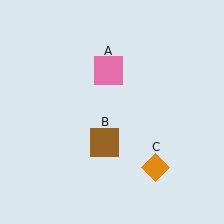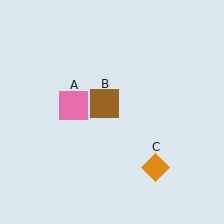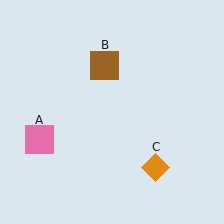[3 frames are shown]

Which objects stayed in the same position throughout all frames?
Orange diamond (object C) remained stationary.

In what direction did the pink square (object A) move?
The pink square (object A) moved down and to the left.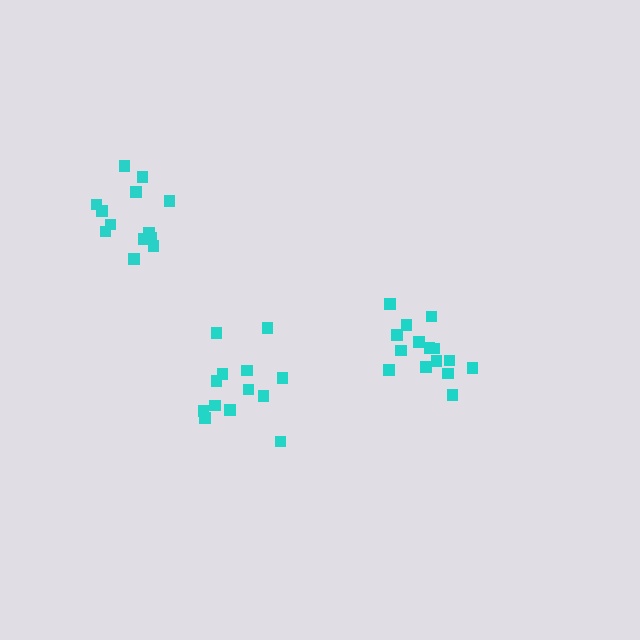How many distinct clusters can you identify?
There are 3 distinct clusters.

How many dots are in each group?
Group 1: 15 dots, Group 2: 13 dots, Group 3: 13 dots (41 total).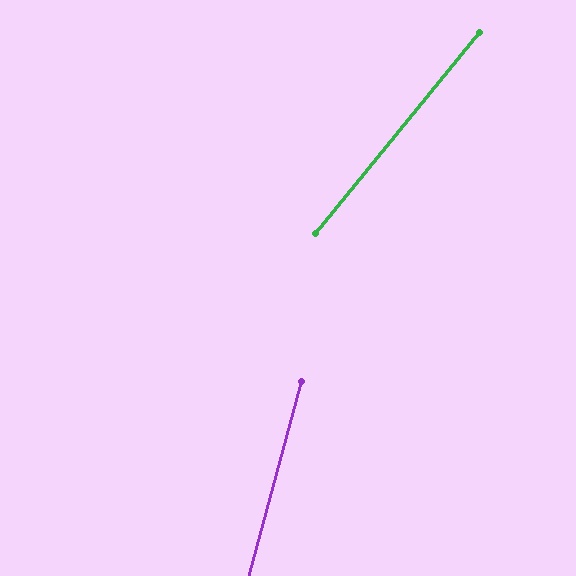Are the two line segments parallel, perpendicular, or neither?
Neither parallel nor perpendicular — they differ by about 24°.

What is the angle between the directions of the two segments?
Approximately 24 degrees.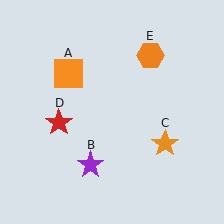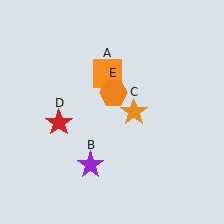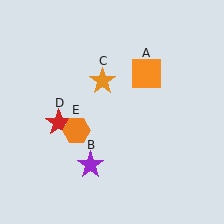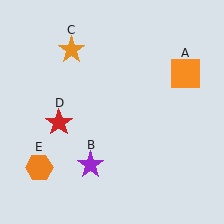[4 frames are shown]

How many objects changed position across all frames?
3 objects changed position: orange square (object A), orange star (object C), orange hexagon (object E).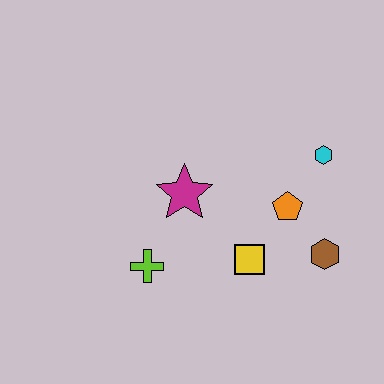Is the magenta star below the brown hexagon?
No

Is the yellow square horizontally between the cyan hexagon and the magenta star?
Yes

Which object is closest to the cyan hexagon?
The orange pentagon is closest to the cyan hexagon.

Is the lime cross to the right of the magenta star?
No